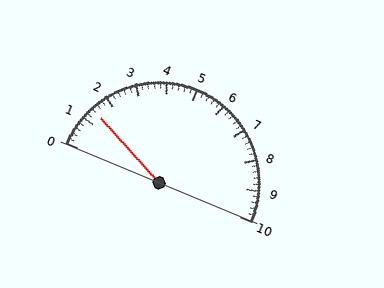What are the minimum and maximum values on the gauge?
The gauge ranges from 0 to 10.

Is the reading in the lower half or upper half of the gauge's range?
The reading is in the lower half of the range (0 to 10).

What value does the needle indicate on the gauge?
The needle indicates approximately 1.4.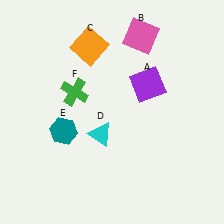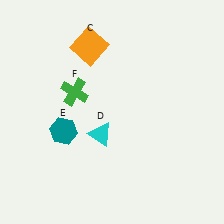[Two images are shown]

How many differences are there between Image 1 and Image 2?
There are 2 differences between the two images.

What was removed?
The pink square (B), the purple square (A) were removed in Image 2.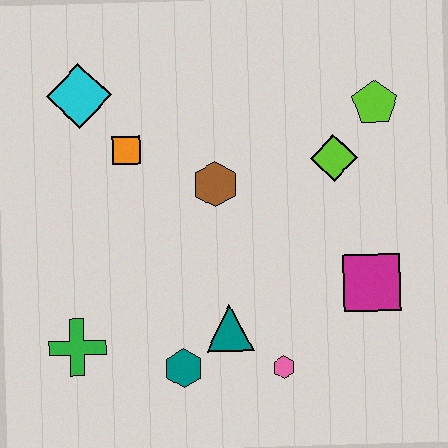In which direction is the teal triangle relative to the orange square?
The teal triangle is below the orange square.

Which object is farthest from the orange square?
The magenta square is farthest from the orange square.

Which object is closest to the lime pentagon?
The lime diamond is closest to the lime pentagon.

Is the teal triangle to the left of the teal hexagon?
No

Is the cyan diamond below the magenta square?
No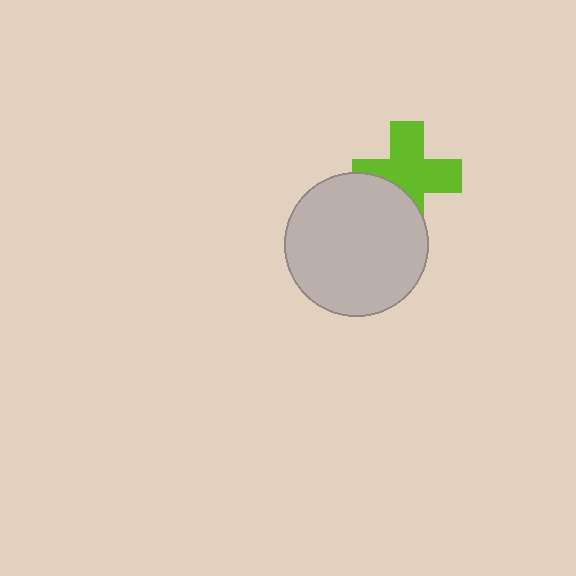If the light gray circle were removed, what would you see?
You would see the complete lime cross.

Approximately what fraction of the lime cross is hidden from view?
Roughly 32% of the lime cross is hidden behind the light gray circle.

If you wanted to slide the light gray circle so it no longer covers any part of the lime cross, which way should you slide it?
Slide it down — that is the most direct way to separate the two shapes.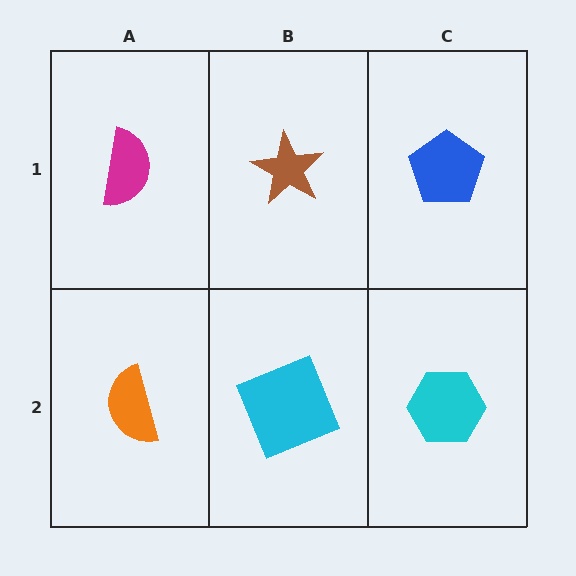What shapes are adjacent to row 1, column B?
A cyan square (row 2, column B), a magenta semicircle (row 1, column A), a blue pentagon (row 1, column C).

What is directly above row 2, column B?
A brown star.